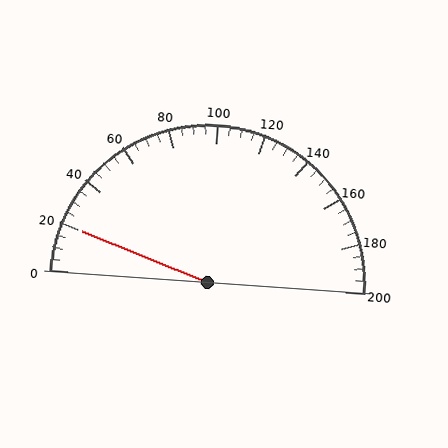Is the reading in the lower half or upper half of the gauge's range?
The reading is in the lower half of the range (0 to 200).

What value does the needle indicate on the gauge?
The needle indicates approximately 20.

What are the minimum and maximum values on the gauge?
The gauge ranges from 0 to 200.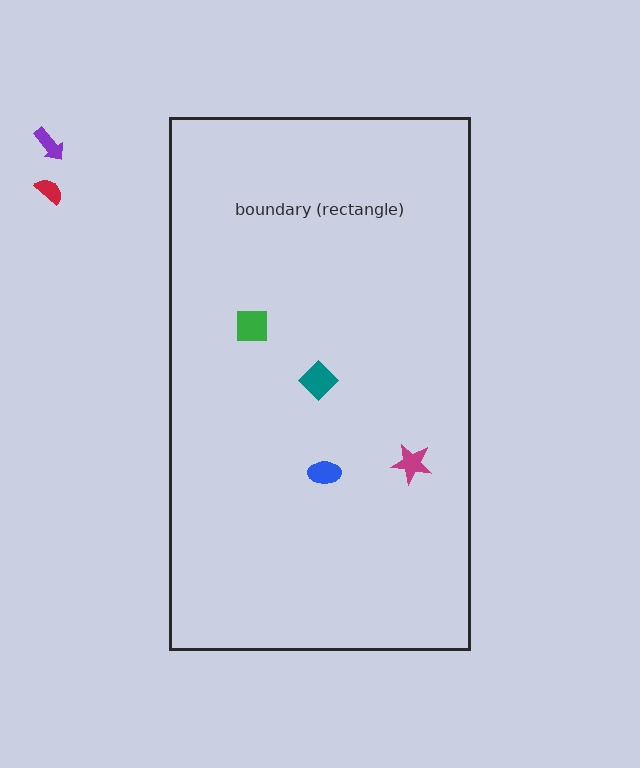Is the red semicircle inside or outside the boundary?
Outside.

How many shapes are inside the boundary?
4 inside, 2 outside.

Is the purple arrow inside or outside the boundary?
Outside.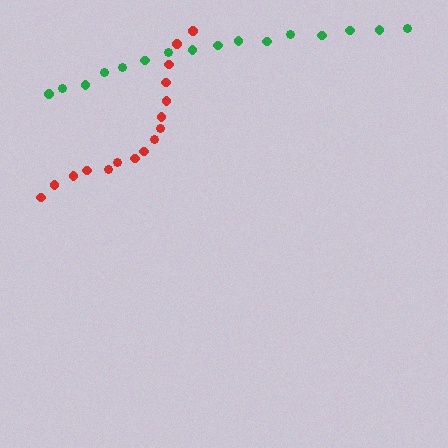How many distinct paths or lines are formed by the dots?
There are 2 distinct paths.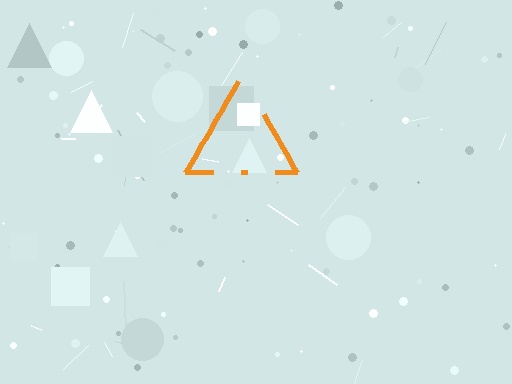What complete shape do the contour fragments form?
The contour fragments form a triangle.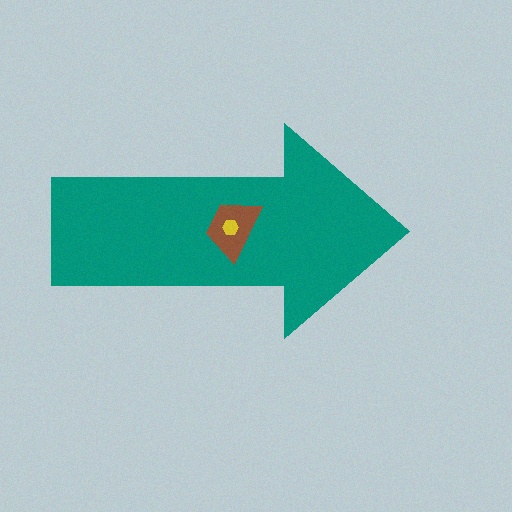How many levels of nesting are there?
3.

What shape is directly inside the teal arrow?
The brown trapezoid.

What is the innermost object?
The yellow hexagon.